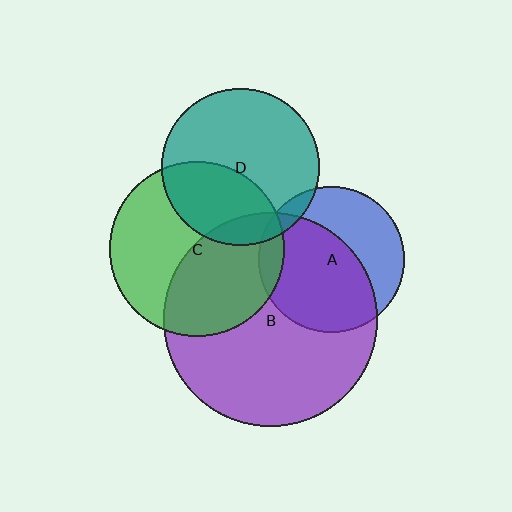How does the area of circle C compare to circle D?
Approximately 1.2 times.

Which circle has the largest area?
Circle B (purple).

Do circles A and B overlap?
Yes.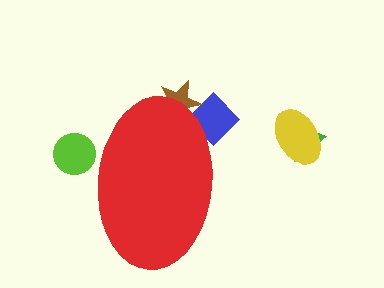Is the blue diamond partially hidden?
Yes, the blue diamond is partially hidden behind the red ellipse.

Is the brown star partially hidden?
Yes, the brown star is partially hidden behind the red ellipse.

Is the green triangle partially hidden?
No, the green triangle is fully visible.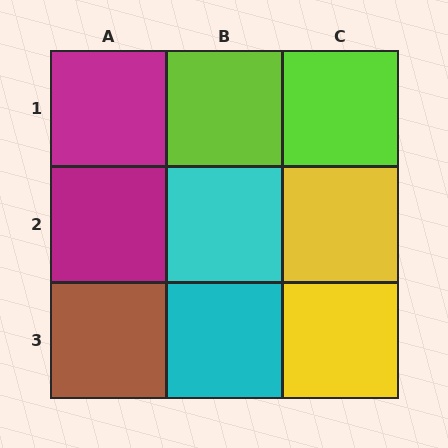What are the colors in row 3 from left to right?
Brown, cyan, yellow.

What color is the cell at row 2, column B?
Cyan.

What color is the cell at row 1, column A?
Magenta.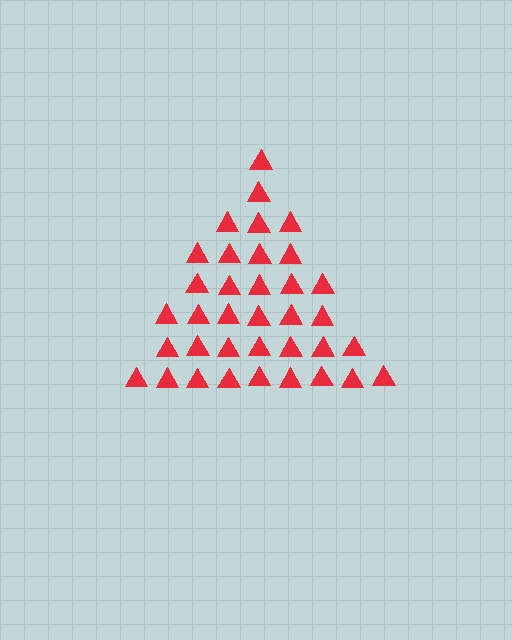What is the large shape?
The large shape is a triangle.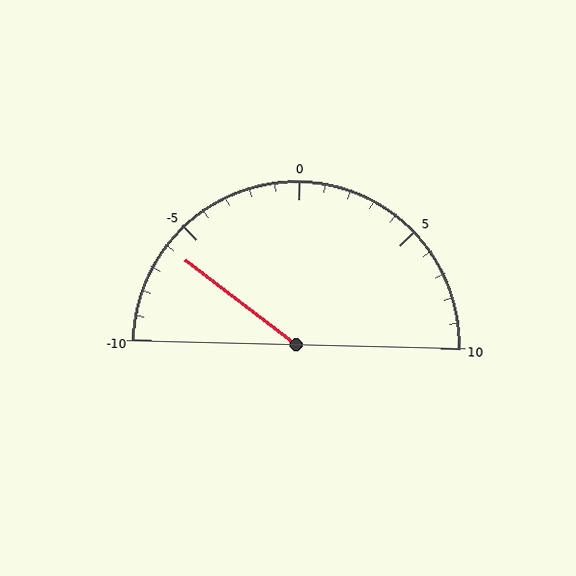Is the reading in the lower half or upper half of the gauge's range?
The reading is in the lower half of the range (-10 to 10).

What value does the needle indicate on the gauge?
The needle indicates approximately -6.